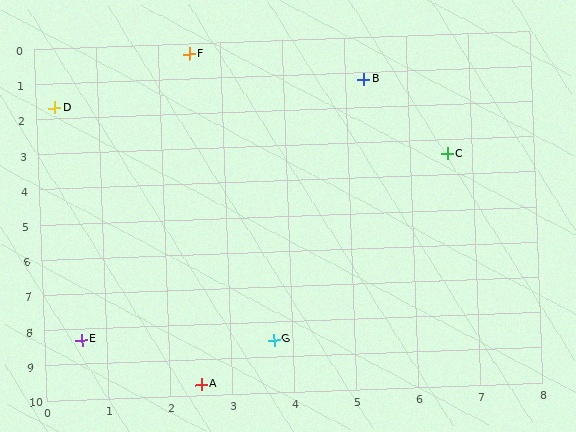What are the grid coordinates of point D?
Point D is at approximately (0.3, 1.7).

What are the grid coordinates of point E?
Point E is at approximately (0.6, 8.3).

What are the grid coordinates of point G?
Point G is at approximately (3.7, 8.5).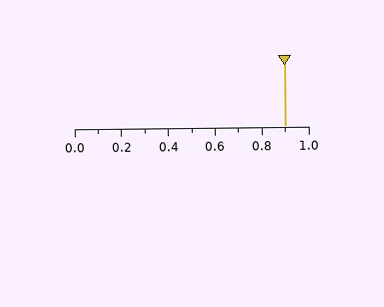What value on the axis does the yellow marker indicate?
The marker indicates approximately 0.9.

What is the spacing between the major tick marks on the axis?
The major ticks are spaced 0.2 apart.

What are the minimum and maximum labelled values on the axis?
The axis runs from 0.0 to 1.0.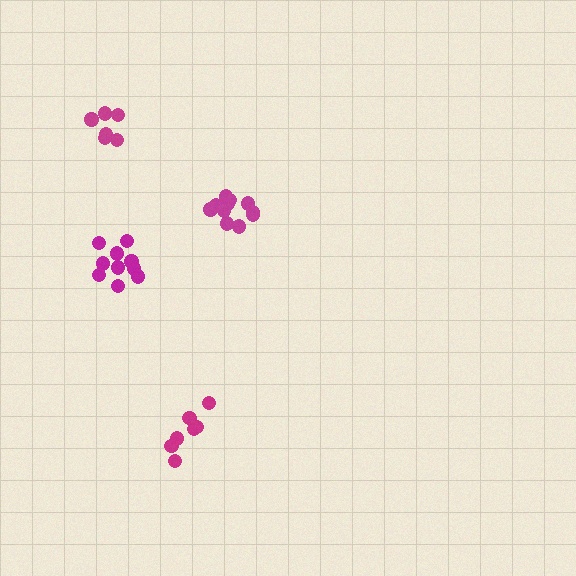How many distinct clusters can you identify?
There are 4 distinct clusters.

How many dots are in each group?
Group 1: 12 dots, Group 2: 10 dots, Group 3: 7 dots, Group 4: 6 dots (35 total).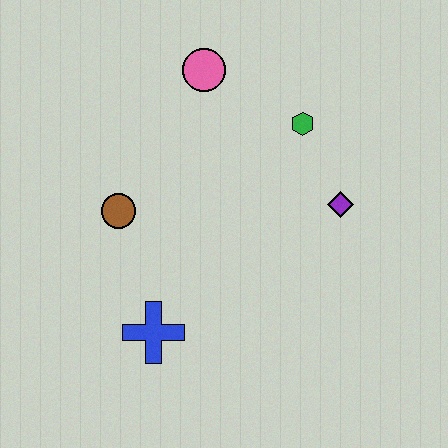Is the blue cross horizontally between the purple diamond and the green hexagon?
No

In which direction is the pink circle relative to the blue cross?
The pink circle is above the blue cross.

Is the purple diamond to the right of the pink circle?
Yes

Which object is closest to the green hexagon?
The purple diamond is closest to the green hexagon.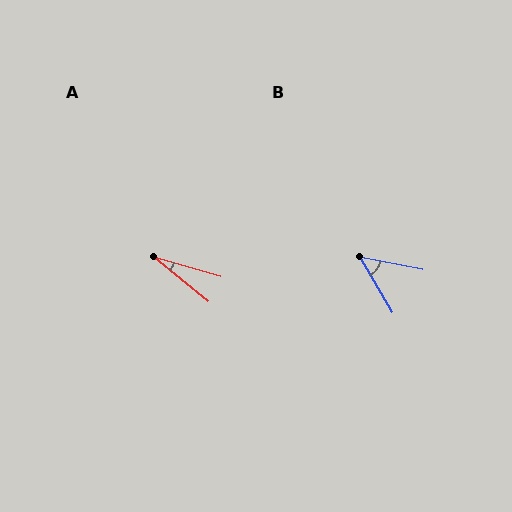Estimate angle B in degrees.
Approximately 48 degrees.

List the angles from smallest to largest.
A (24°), B (48°).